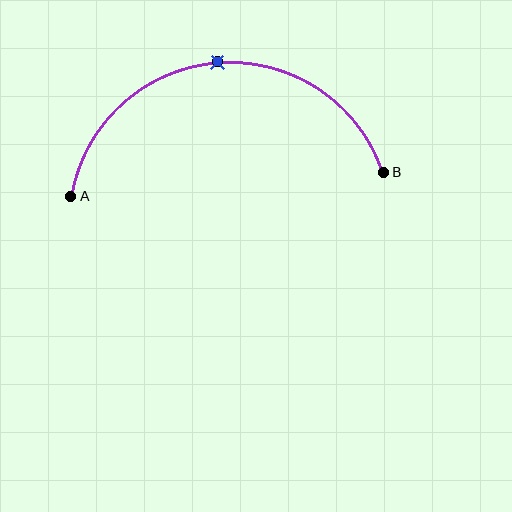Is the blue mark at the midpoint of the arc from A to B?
Yes. The blue mark lies on the arc at equal arc-length from both A and B — it is the arc midpoint.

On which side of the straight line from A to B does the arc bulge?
The arc bulges above the straight line connecting A and B.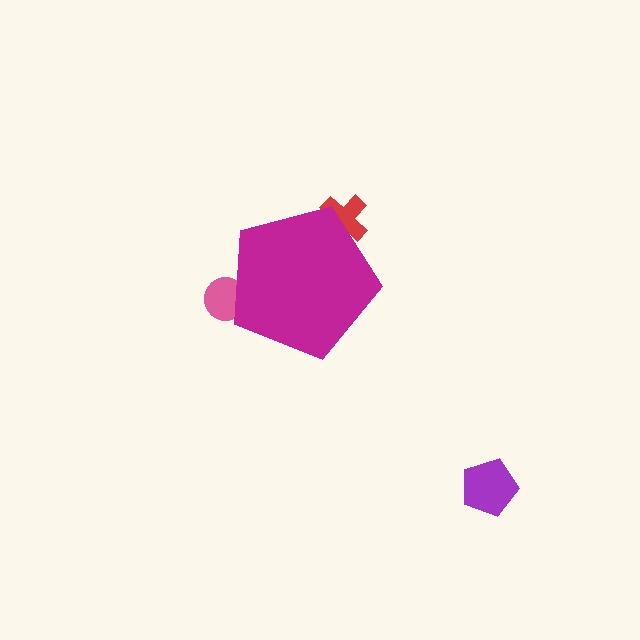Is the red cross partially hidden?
Yes, the red cross is partially hidden behind the magenta pentagon.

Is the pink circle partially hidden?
Yes, the pink circle is partially hidden behind the magenta pentagon.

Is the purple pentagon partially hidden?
No, the purple pentagon is fully visible.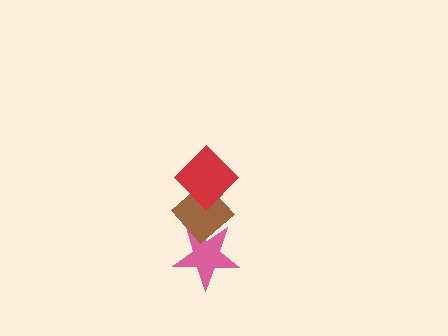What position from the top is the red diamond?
The red diamond is 1st from the top.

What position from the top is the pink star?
The pink star is 3rd from the top.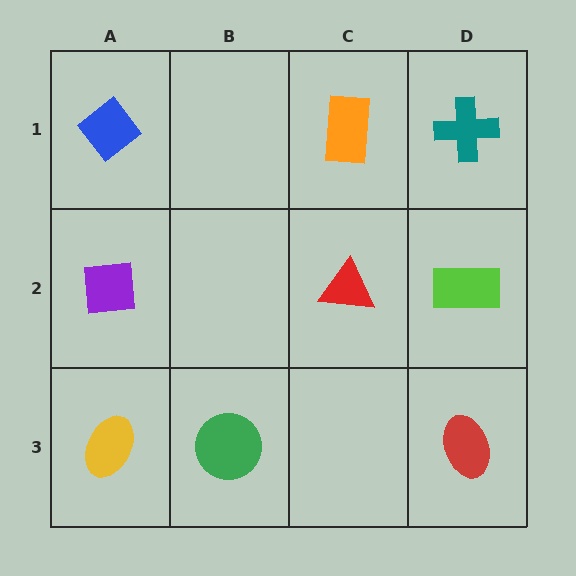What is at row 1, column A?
A blue diamond.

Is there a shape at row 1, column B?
No, that cell is empty.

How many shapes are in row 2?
3 shapes.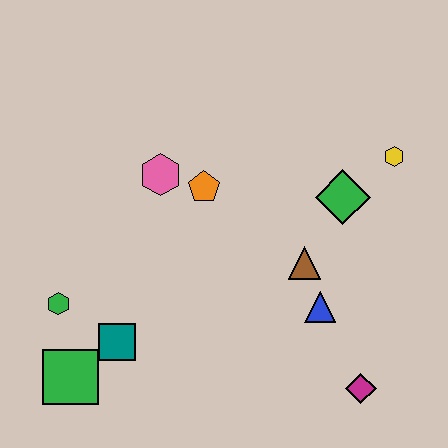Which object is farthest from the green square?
The yellow hexagon is farthest from the green square.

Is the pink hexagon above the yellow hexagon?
No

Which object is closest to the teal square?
The green square is closest to the teal square.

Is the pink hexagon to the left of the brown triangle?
Yes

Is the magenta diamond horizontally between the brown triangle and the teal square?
No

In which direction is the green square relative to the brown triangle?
The green square is to the left of the brown triangle.